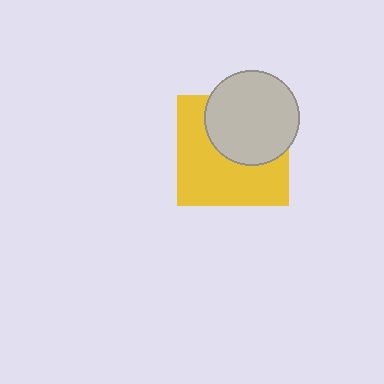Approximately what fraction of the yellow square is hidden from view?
Roughly 43% of the yellow square is hidden behind the light gray circle.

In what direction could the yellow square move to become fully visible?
The yellow square could move toward the lower-left. That would shift it out from behind the light gray circle entirely.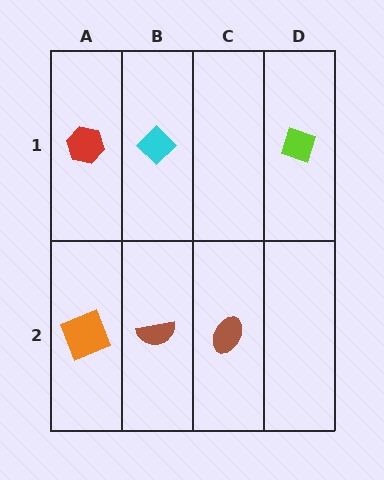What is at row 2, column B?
A brown semicircle.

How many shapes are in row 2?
3 shapes.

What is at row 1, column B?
A cyan diamond.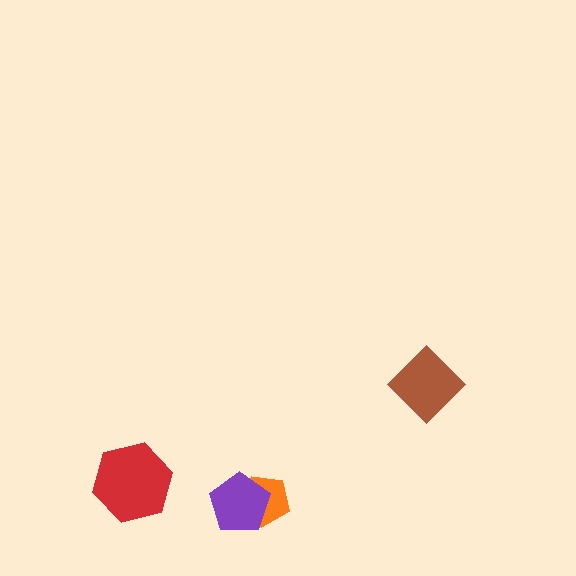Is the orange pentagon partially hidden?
Yes, it is partially covered by another shape.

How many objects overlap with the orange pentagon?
1 object overlaps with the orange pentagon.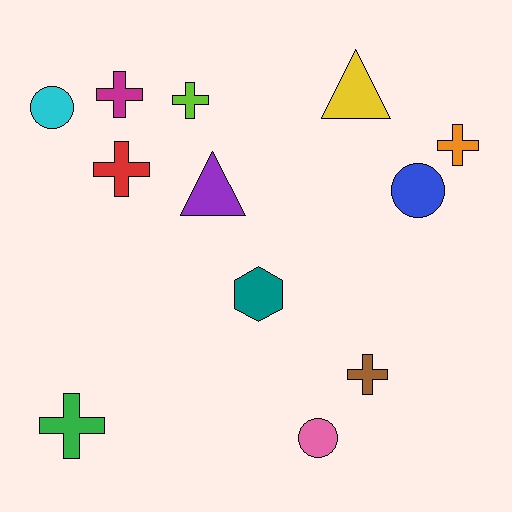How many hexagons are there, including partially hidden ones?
There is 1 hexagon.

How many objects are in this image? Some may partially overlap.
There are 12 objects.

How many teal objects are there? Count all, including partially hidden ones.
There is 1 teal object.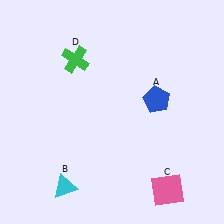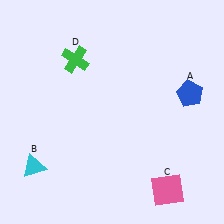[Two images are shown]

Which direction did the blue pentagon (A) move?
The blue pentagon (A) moved right.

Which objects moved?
The objects that moved are: the blue pentagon (A), the cyan triangle (B).